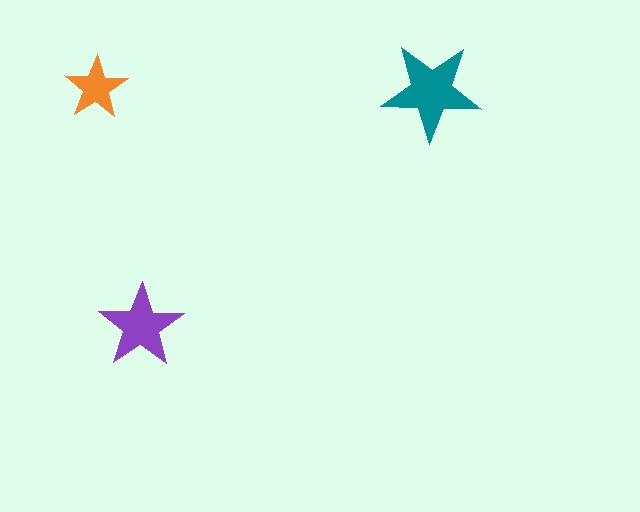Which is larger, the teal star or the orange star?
The teal one.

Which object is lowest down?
The purple star is bottommost.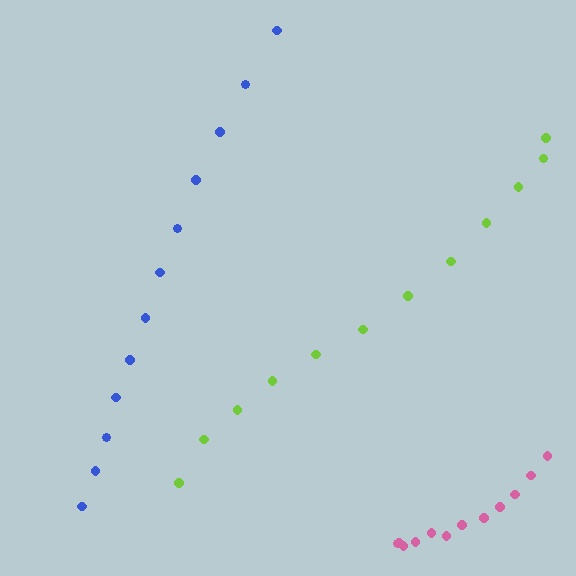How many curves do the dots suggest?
There are 3 distinct paths.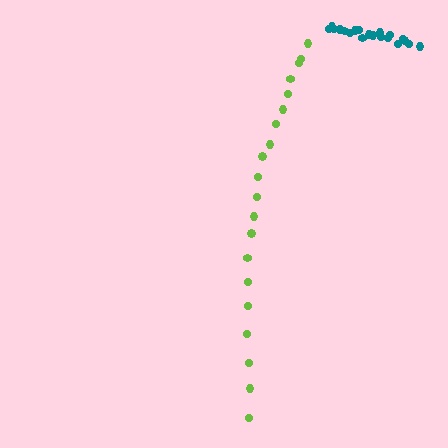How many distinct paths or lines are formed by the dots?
There are 2 distinct paths.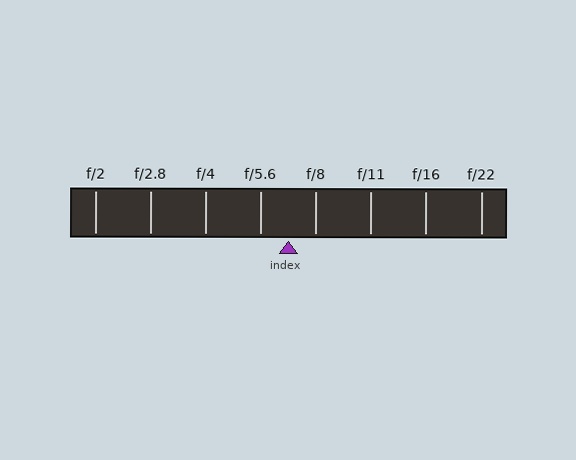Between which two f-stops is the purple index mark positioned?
The index mark is between f/5.6 and f/8.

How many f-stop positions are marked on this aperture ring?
There are 8 f-stop positions marked.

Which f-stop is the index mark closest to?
The index mark is closest to f/8.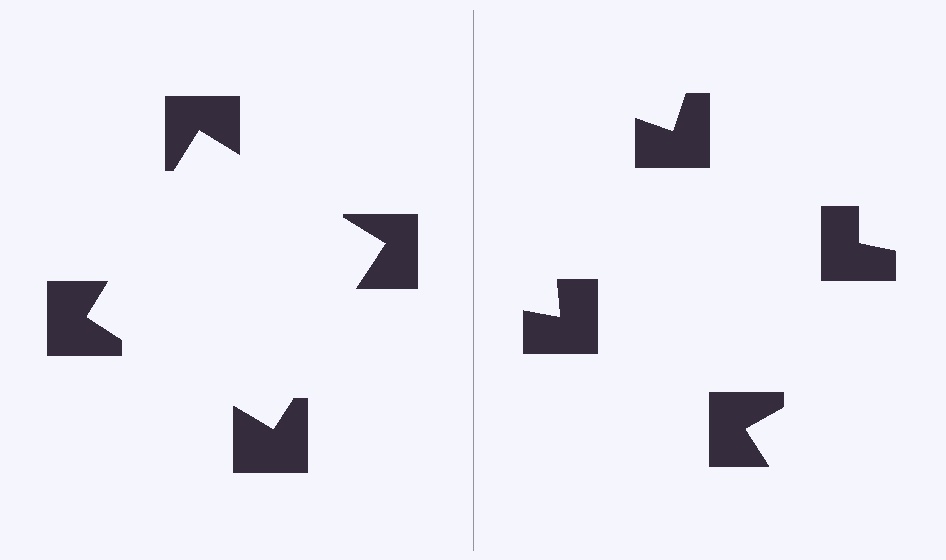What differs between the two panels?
The notched squares are positioned identically on both sides; only the wedge orientations differ. On the left they align to a square; on the right they are misaligned.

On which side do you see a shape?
An illusory square appears on the left side. On the right side the wedge cuts are rotated, so no coherent shape forms.